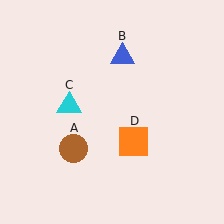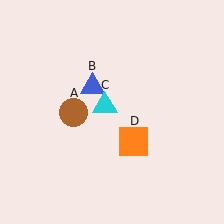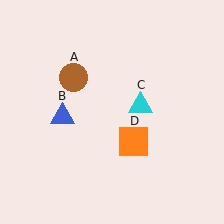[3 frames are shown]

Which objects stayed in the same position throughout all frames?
Orange square (object D) remained stationary.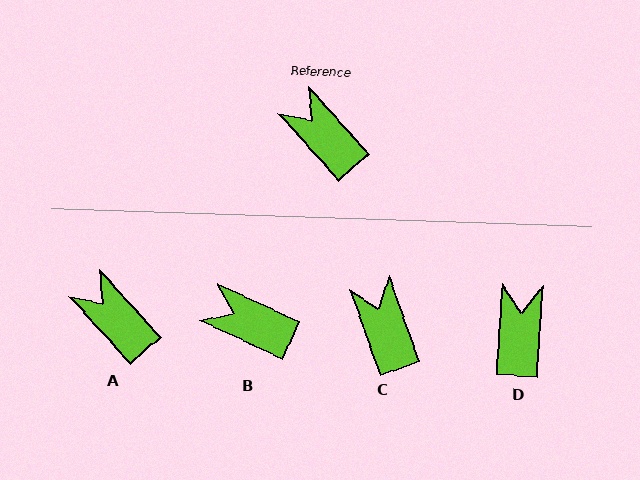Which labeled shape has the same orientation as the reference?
A.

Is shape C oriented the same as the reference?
No, it is off by about 23 degrees.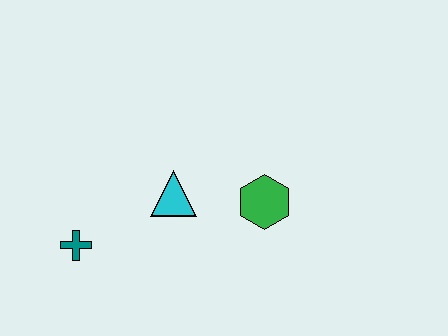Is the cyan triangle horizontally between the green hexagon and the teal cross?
Yes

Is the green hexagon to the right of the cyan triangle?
Yes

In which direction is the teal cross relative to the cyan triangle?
The teal cross is to the left of the cyan triangle.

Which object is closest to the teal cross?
The cyan triangle is closest to the teal cross.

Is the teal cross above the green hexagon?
No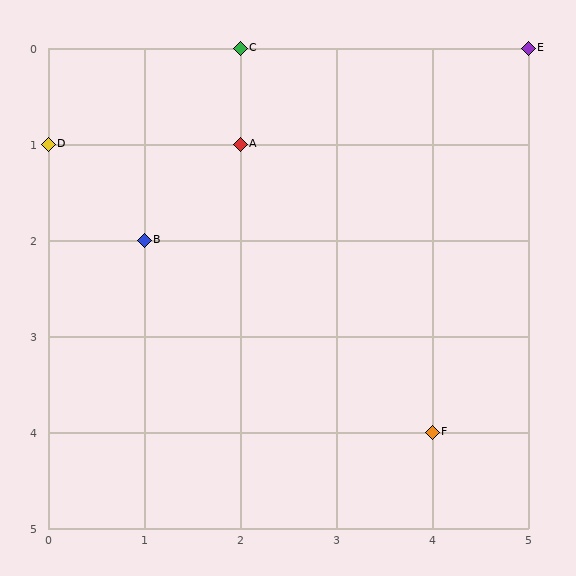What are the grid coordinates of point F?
Point F is at grid coordinates (4, 4).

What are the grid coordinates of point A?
Point A is at grid coordinates (2, 1).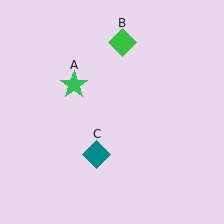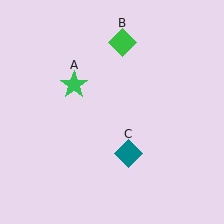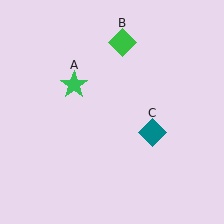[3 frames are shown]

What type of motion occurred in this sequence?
The teal diamond (object C) rotated counterclockwise around the center of the scene.